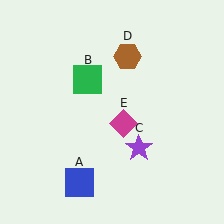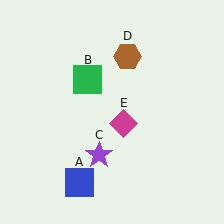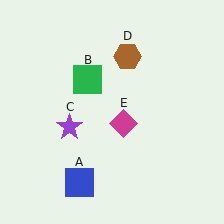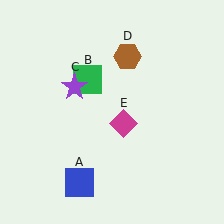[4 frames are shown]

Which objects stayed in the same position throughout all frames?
Blue square (object A) and green square (object B) and brown hexagon (object D) and magenta diamond (object E) remained stationary.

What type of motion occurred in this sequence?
The purple star (object C) rotated clockwise around the center of the scene.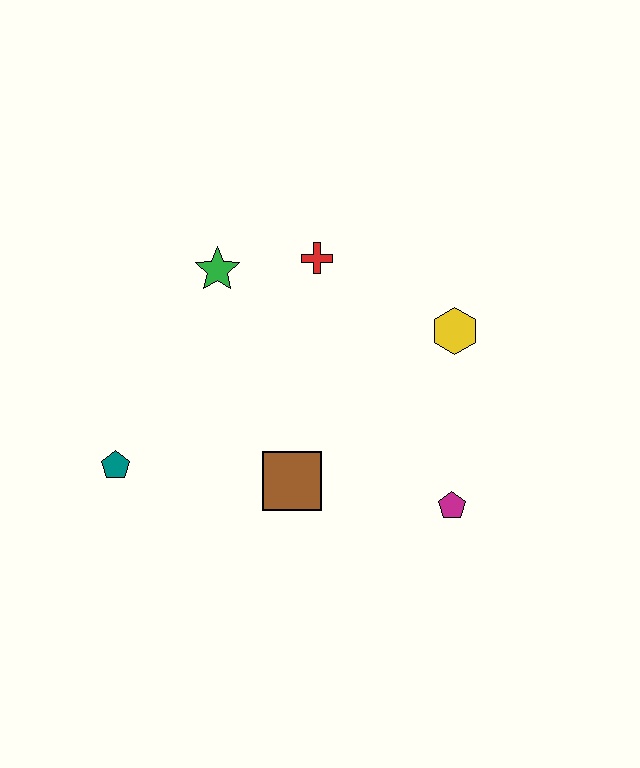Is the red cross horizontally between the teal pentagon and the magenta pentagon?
Yes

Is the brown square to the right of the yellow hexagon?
No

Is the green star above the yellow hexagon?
Yes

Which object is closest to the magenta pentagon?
The brown square is closest to the magenta pentagon.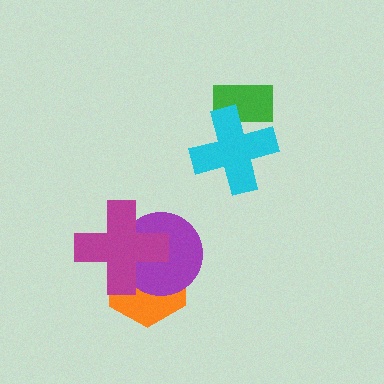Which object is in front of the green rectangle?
The cyan cross is in front of the green rectangle.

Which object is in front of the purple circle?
The magenta cross is in front of the purple circle.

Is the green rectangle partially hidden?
Yes, it is partially covered by another shape.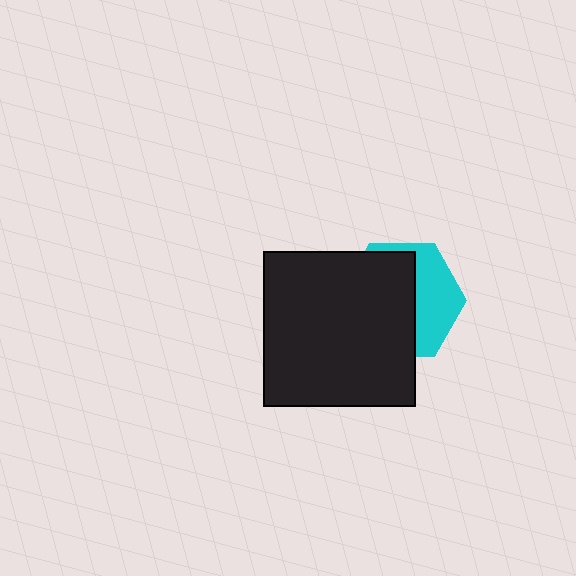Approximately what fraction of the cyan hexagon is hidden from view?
Roughly 60% of the cyan hexagon is hidden behind the black rectangle.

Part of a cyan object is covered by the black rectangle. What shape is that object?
It is a hexagon.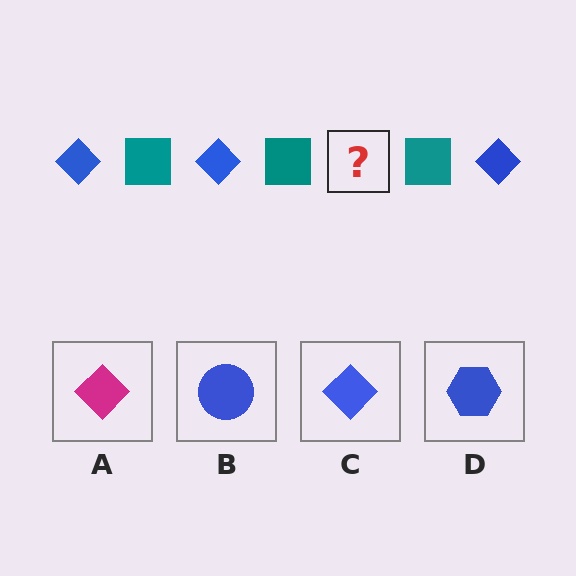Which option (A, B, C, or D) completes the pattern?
C.